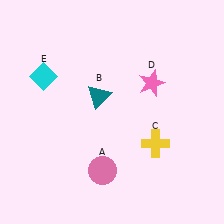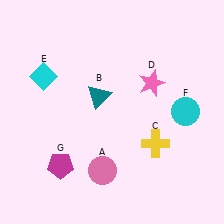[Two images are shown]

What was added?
A cyan circle (F), a magenta pentagon (G) were added in Image 2.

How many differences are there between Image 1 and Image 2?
There are 2 differences between the two images.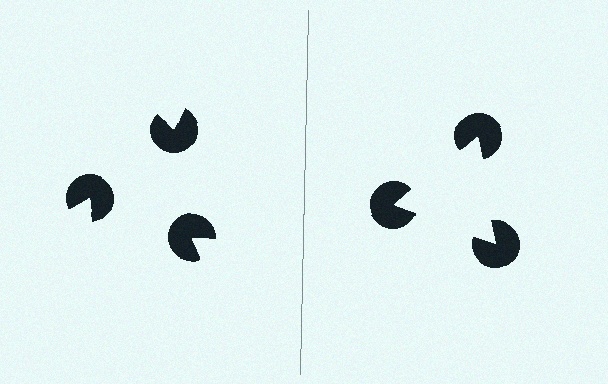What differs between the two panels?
The pac-man discs are positioned identically on both sides; only the wedge orientations differ. On the right they align to a triangle; on the left they are misaligned.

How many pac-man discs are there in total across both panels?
6 — 3 on each side.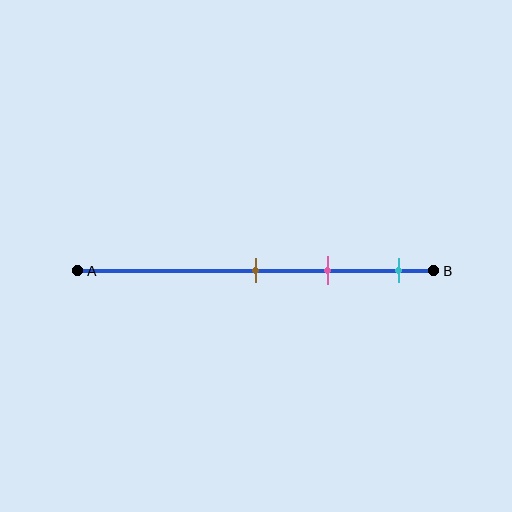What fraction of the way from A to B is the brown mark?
The brown mark is approximately 50% (0.5) of the way from A to B.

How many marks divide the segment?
There are 3 marks dividing the segment.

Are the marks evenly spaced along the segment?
Yes, the marks are approximately evenly spaced.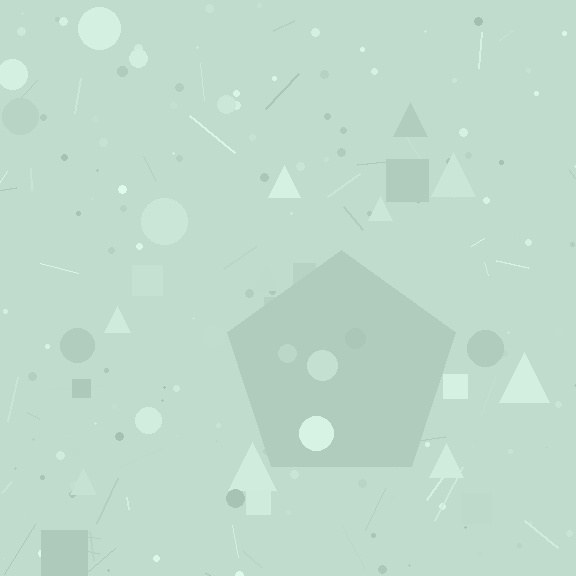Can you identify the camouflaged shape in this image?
The camouflaged shape is a pentagon.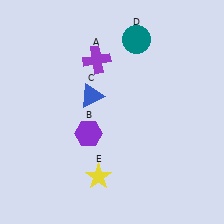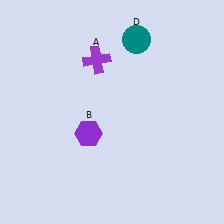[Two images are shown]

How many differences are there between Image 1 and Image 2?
There are 2 differences between the two images.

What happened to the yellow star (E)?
The yellow star (E) was removed in Image 2. It was in the bottom-left area of Image 1.